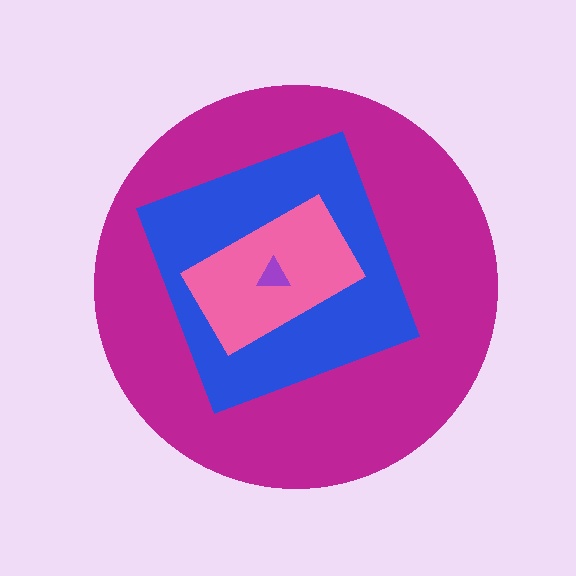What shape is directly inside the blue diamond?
The pink rectangle.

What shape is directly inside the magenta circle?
The blue diamond.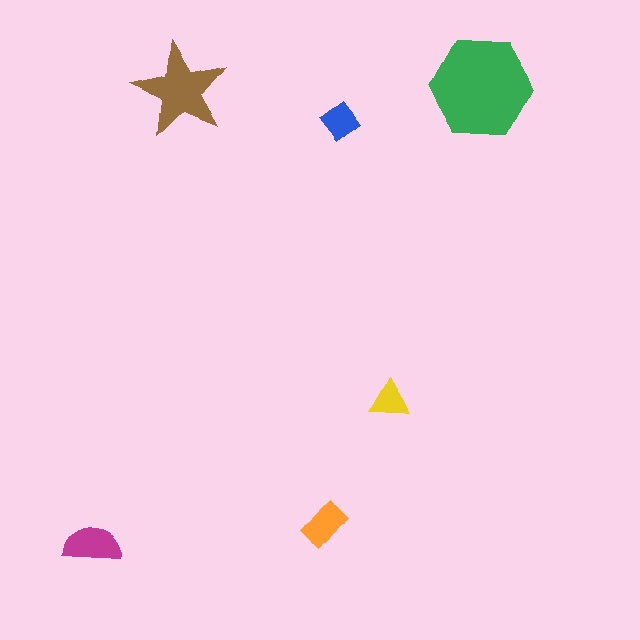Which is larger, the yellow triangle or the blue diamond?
The blue diamond.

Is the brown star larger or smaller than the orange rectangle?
Larger.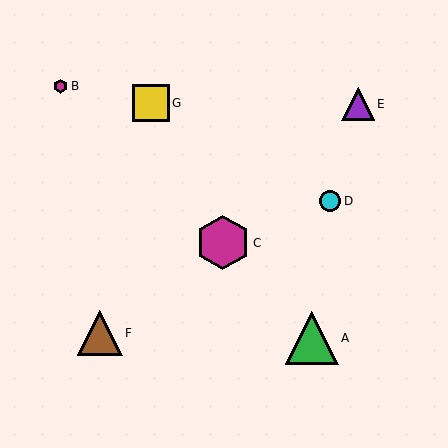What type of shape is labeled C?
Shape C is a magenta hexagon.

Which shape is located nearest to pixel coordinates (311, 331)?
The green triangle (labeled A) at (312, 338) is nearest to that location.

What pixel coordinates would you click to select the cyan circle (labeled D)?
Click at (330, 201) to select the cyan circle D.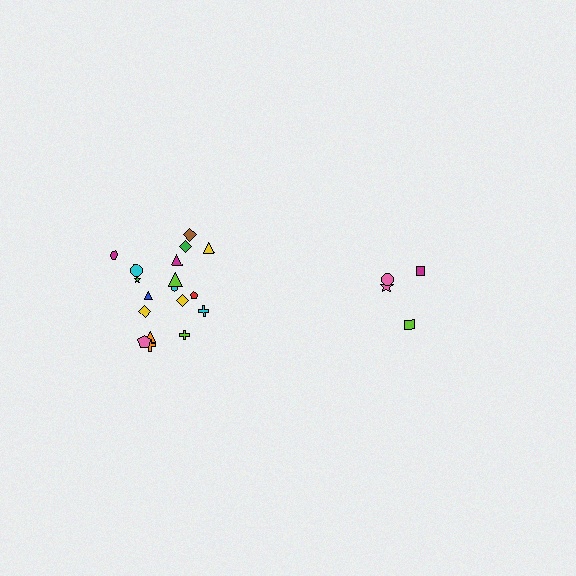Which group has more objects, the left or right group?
The left group.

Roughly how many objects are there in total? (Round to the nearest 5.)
Roughly 20 objects in total.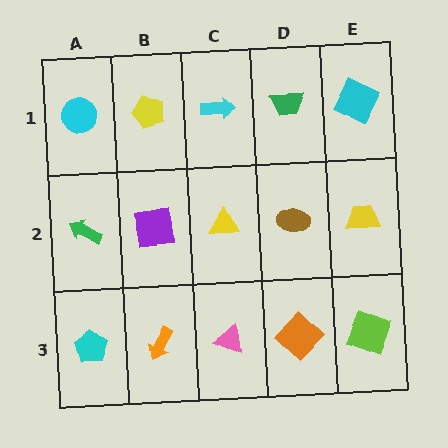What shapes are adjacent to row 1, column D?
A brown ellipse (row 2, column D), a cyan arrow (row 1, column C), a cyan square (row 1, column E).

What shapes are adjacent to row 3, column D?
A brown ellipse (row 2, column D), a pink triangle (row 3, column C), a lime square (row 3, column E).